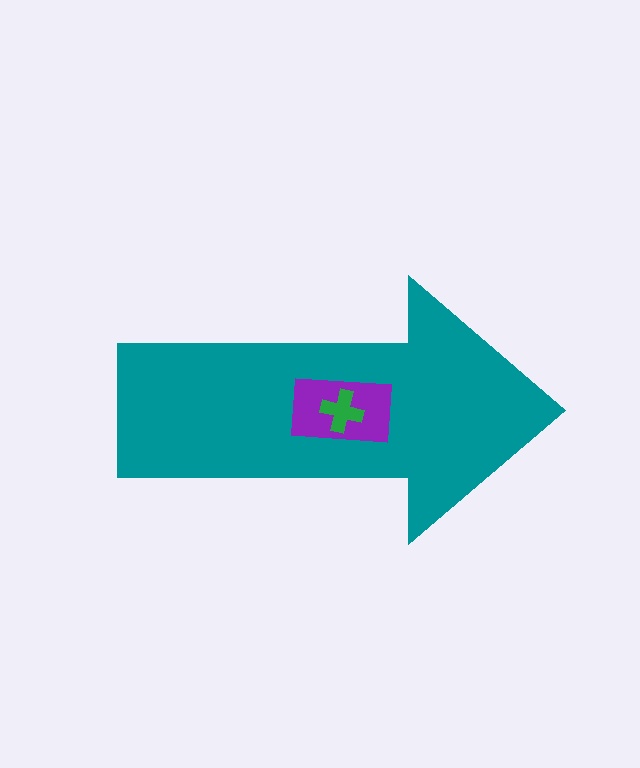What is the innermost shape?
The green cross.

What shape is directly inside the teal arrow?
The purple rectangle.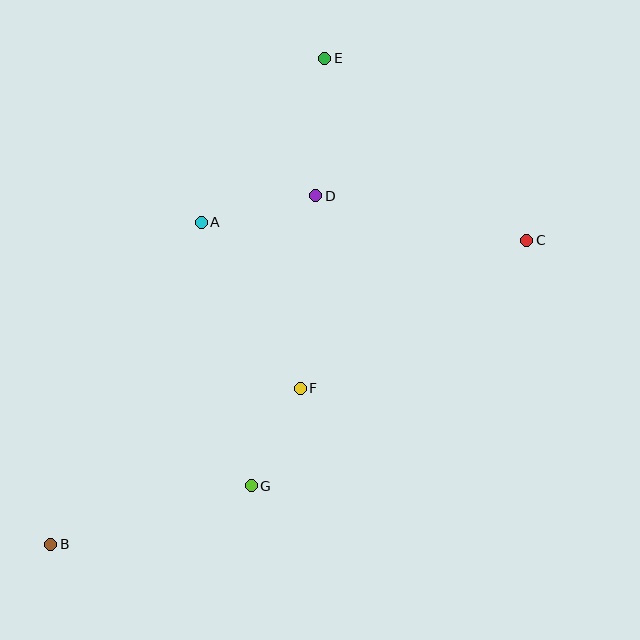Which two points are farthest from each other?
Points B and C are farthest from each other.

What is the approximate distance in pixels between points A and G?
The distance between A and G is approximately 269 pixels.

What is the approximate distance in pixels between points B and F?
The distance between B and F is approximately 294 pixels.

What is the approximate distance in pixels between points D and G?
The distance between D and G is approximately 297 pixels.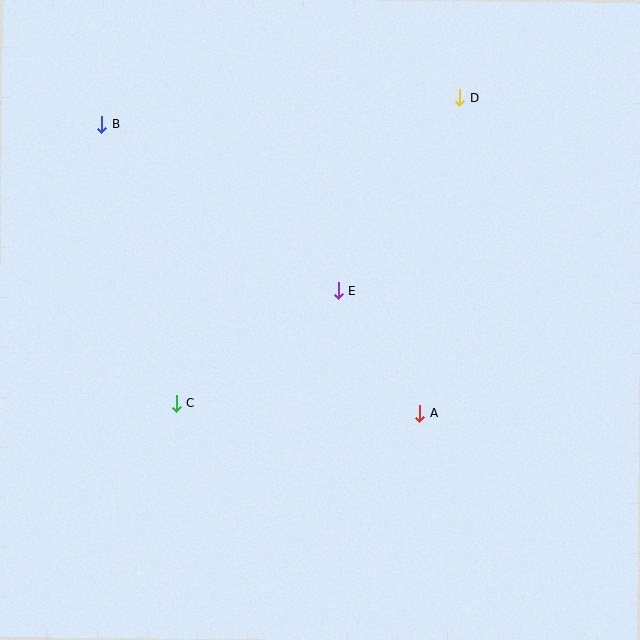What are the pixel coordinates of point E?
Point E is at (338, 291).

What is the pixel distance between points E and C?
The distance between E and C is 197 pixels.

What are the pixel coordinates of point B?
Point B is at (102, 124).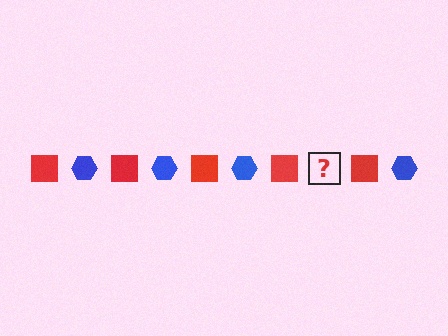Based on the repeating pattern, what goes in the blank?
The blank should be a blue hexagon.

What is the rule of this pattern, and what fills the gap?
The rule is that the pattern alternates between red square and blue hexagon. The gap should be filled with a blue hexagon.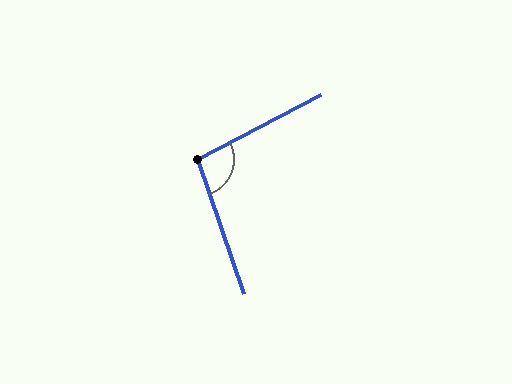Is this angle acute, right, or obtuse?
It is obtuse.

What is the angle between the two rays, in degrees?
Approximately 99 degrees.